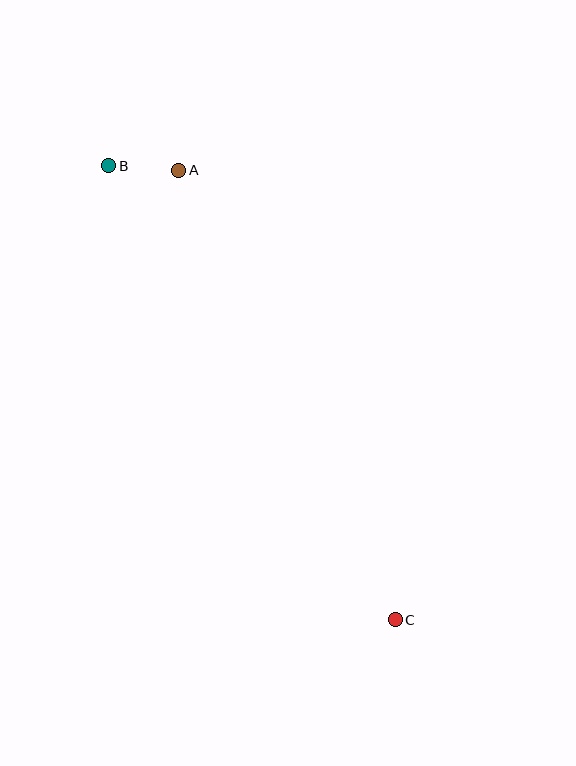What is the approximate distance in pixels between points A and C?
The distance between A and C is approximately 499 pixels.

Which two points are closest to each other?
Points A and B are closest to each other.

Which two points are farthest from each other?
Points B and C are farthest from each other.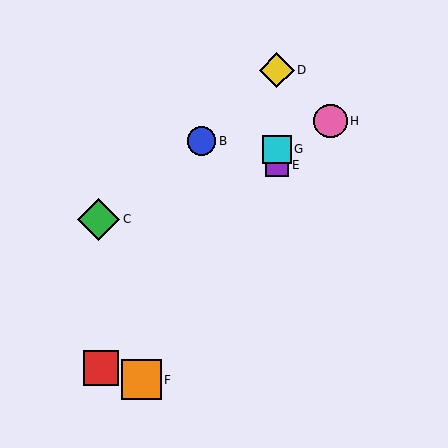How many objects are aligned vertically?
3 objects (D, E, G) are aligned vertically.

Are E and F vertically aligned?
No, E is at x≈277 and F is at x≈141.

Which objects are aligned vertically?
Objects D, E, G are aligned vertically.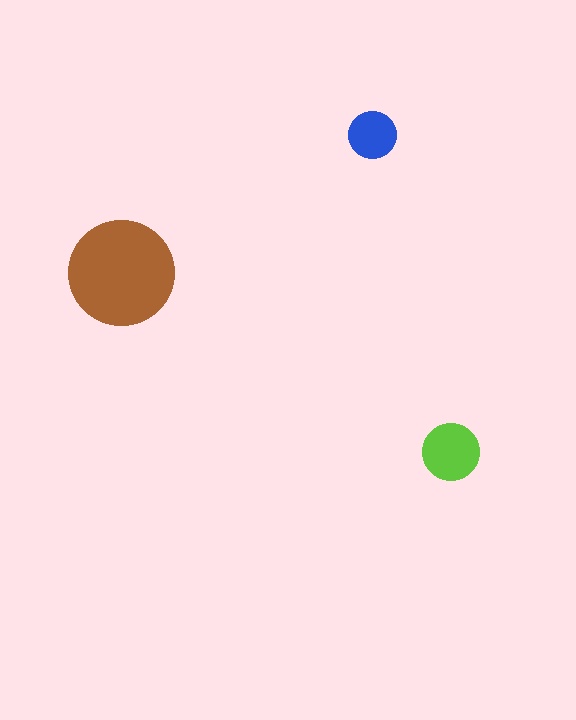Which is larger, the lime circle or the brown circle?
The brown one.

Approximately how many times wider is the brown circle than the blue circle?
About 2 times wider.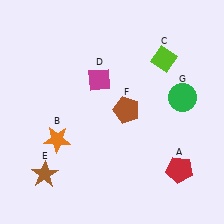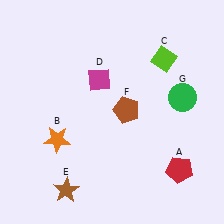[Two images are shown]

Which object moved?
The brown star (E) moved right.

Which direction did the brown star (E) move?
The brown star (E) moved right.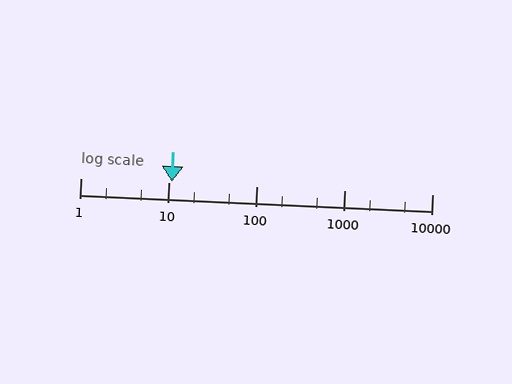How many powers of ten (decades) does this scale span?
The scale spans 4 decades, from 1 to 10000.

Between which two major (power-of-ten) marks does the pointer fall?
The pointer is between 10 and 100.